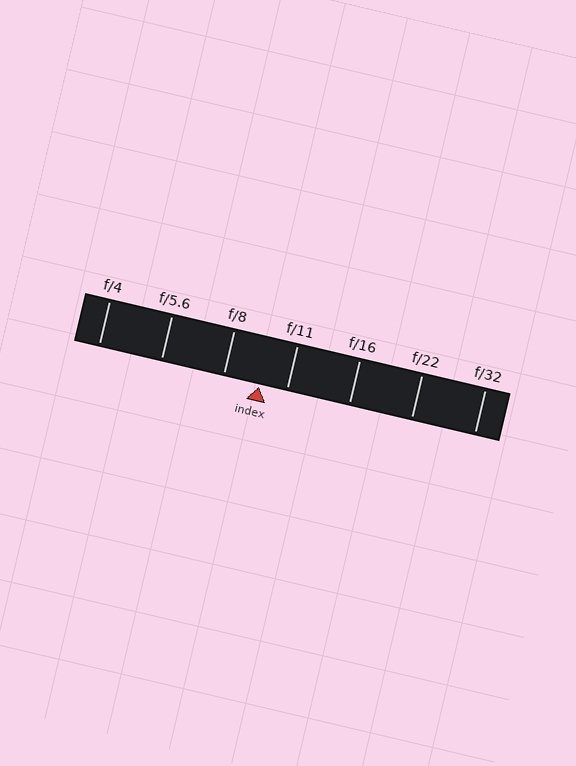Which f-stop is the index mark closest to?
The index mark is closest to f/11.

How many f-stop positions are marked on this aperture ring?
There are 7 f-stop positions marked.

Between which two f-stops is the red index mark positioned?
The index mark is between f/8 and f/11.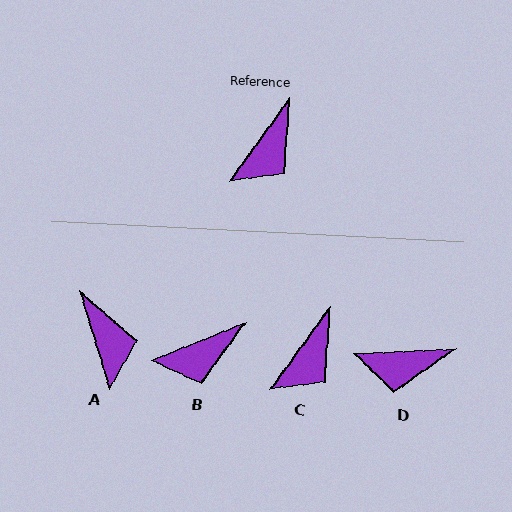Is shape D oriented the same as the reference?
No, it is off by about 51 degrees.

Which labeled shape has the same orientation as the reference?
C.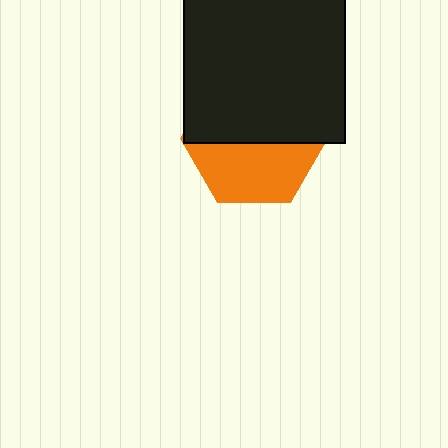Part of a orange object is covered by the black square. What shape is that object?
It is a hexagon.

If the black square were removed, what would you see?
You would see the complete orange hexagon.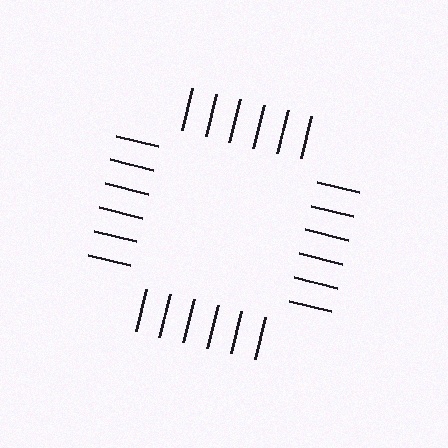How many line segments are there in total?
24 — 6 along each of the 4 edges.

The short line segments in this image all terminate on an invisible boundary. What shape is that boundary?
An illusory square — the line segments terminate on its edges but no continuous stroke is drawn.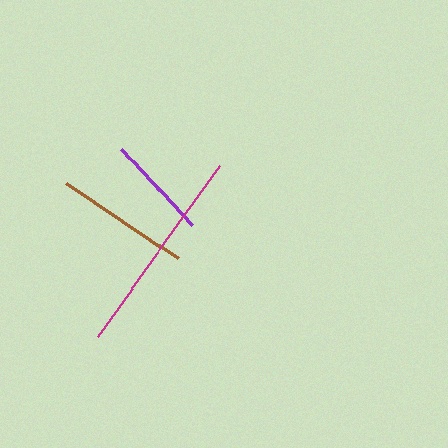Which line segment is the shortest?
The purple line is the shortest at approximately 104 pixels.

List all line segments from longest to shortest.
From longest to shortest: magenta, brown, purple.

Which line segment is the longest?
The magenta line is the longest at approximately 210 pixels.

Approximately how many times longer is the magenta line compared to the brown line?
The magenta line is approximately 1.6 times the length of the brown line.